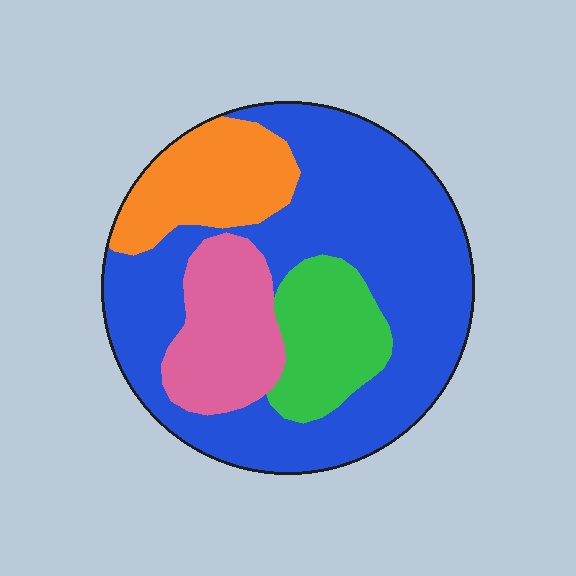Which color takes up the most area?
Blue, at roughly 55%.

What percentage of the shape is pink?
Pink covers about 15% of the shape.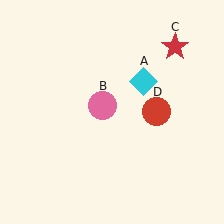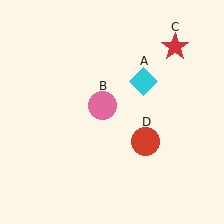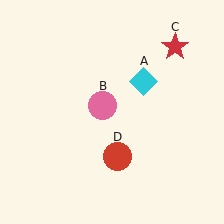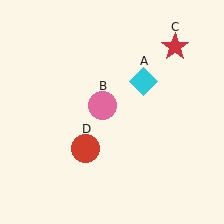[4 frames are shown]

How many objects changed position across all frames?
1 object changed position: red circle (object D).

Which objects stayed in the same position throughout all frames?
Cyan diamond (object A) and pink circle (object B) and red star (object C) remained stationary.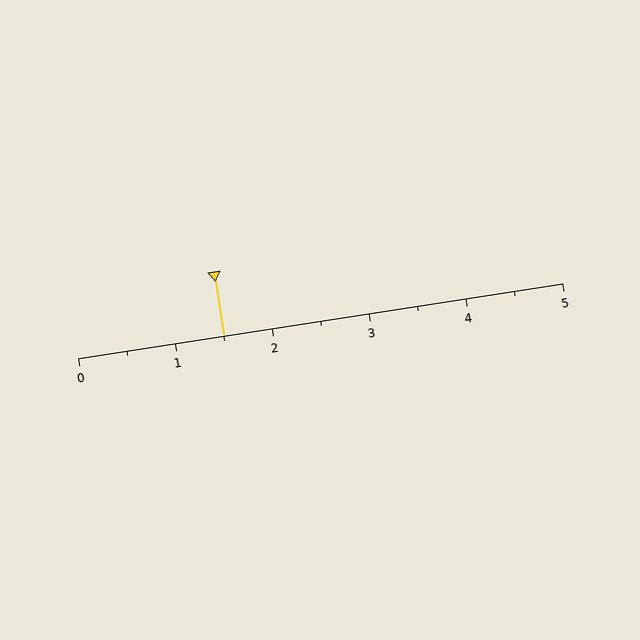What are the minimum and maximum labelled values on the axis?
The axis runs from 0 to 5.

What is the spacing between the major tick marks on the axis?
The major ticks are spaced 1 apart.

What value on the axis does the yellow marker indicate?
The marker indicates approximately 1.5.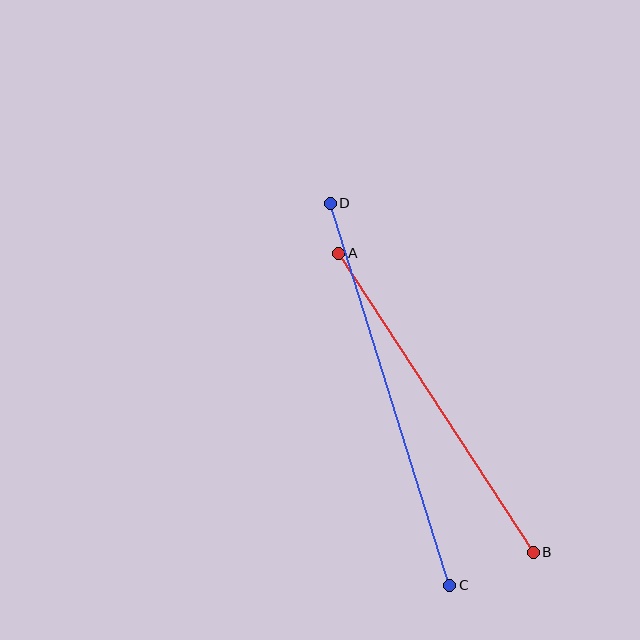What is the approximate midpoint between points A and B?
The midpoint is at approximately (436, 403) pixels.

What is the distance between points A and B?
The distance is approximately 357 pixels.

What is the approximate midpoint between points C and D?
The midpoint is at approximately (390, 394) pixels.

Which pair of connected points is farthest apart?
Points C and D are farthest apart.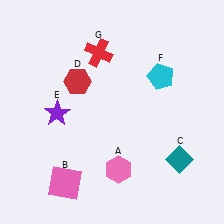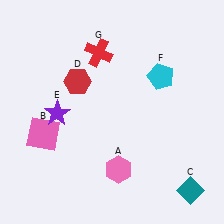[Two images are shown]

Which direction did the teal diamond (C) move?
The teal diamond (C) moved down.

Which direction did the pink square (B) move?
The pink square (B) moved up.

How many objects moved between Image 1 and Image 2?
2 objects moved between the two images.